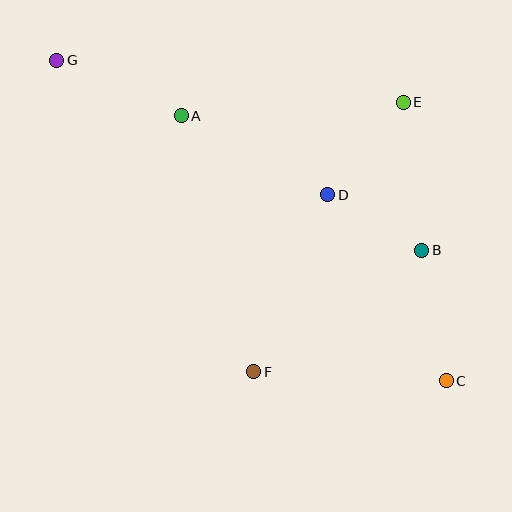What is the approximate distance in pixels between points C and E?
The distance between C and E is approximately 282 pixels.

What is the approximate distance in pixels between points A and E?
The distance between A and E is approximately 222 pixels.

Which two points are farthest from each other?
Points C and G are farthest from each other.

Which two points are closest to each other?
Points B and D are closest to each other.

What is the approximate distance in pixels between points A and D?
The distance between A and D is approximately 166 pixels.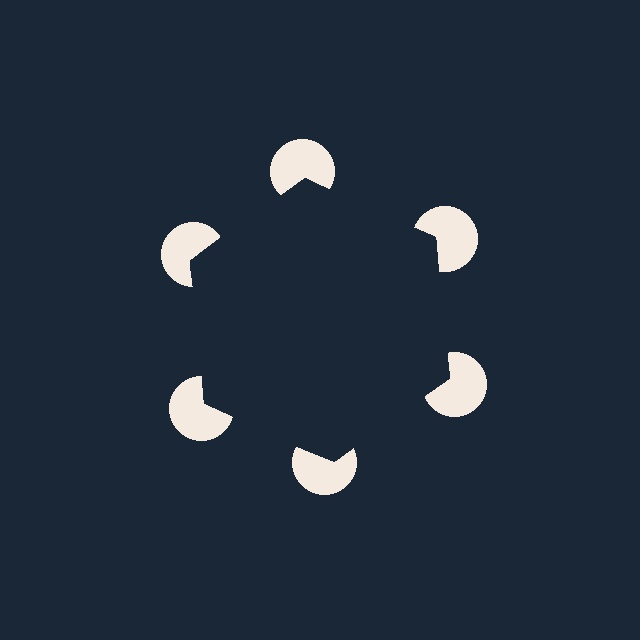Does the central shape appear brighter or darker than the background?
It typically appears slightly darker than the background, even though no actual brightness change is drawn.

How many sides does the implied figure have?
6 sides.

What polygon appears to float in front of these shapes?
An illusory hexagon — its edges are inferred from the aligned wedge cuts in the pac-man discs, not physically drawn.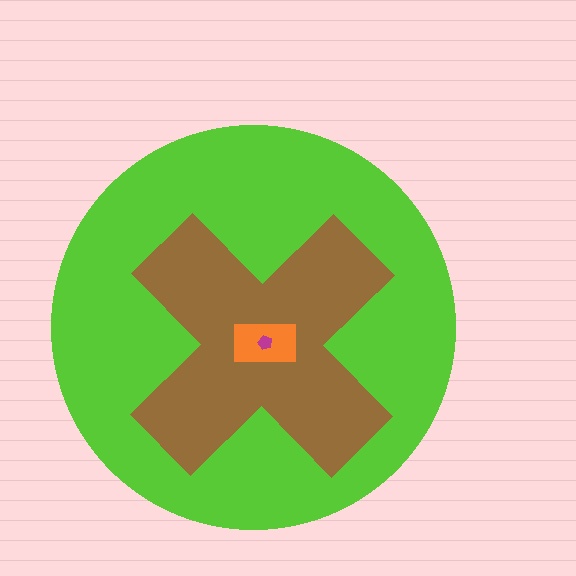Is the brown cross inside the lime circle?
Yes.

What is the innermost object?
The magenta pentagon.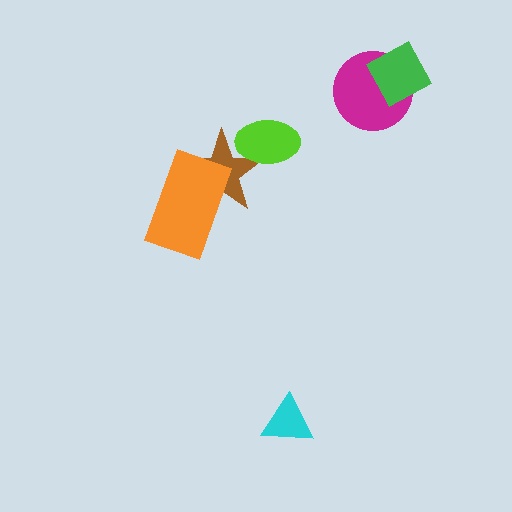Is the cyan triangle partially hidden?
No, no other shape covers it.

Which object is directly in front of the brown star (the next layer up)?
The lime ellipse is directly in front of the brown star.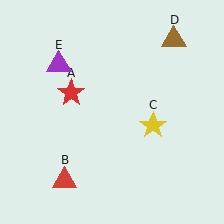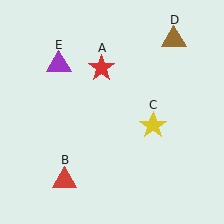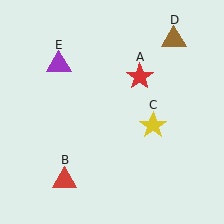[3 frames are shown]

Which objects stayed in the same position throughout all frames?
Red triangle (object B) and yellow star (object C) and brown triangle (object D) and purple triangle (object E) remained stationary.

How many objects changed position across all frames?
1 object changed position: red star (object A).